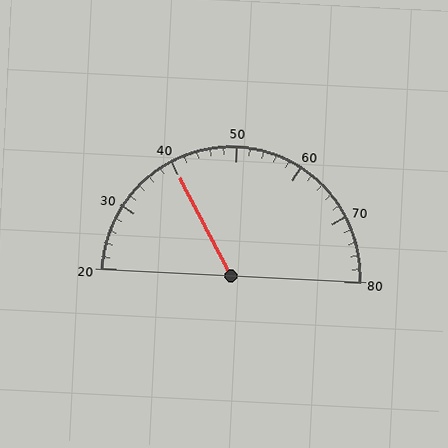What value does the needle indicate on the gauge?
The needle indicates approximately 40.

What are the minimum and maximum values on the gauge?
The gauge ranges from 20 to 80.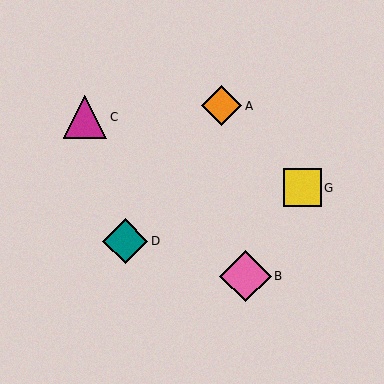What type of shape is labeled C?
Shape C is a magenta triangle.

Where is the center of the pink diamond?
The center of the pink diamond is at (245, 276).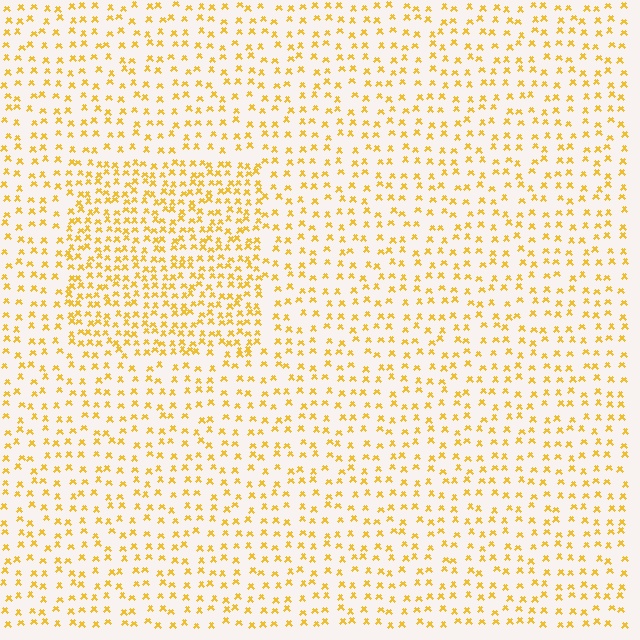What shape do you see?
I see a rectangle.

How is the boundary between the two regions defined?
The boundary is defined by a change in element density (approximately 1.9x ratio). All elements are the same color, size, and shape.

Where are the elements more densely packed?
The elements are more densely packed inside the rectangle boundary.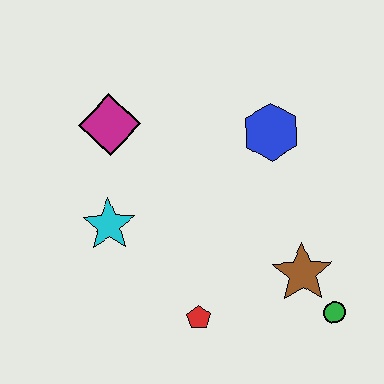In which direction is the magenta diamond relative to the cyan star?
The magenta diamond is above the cyan star.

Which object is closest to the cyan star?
The magenta diamond is closest to the cyan star.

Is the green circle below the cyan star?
Yes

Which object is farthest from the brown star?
The magenta diamond is farthest from the brown star.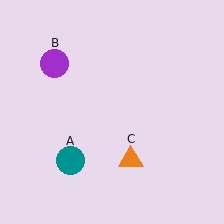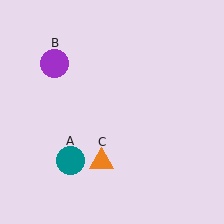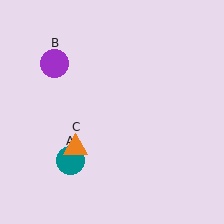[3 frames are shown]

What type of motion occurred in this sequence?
The orange triangle (object C) rotated clockwise around the center of the scene.